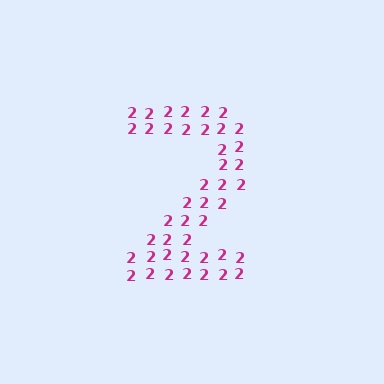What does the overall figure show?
The overall figure shows the digit 2.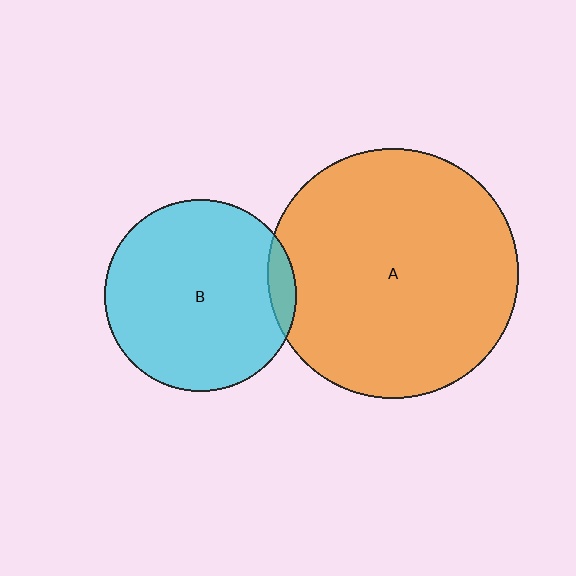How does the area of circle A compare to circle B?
Approximately 1.7 times.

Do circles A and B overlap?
Yes.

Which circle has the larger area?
Circle A (orange).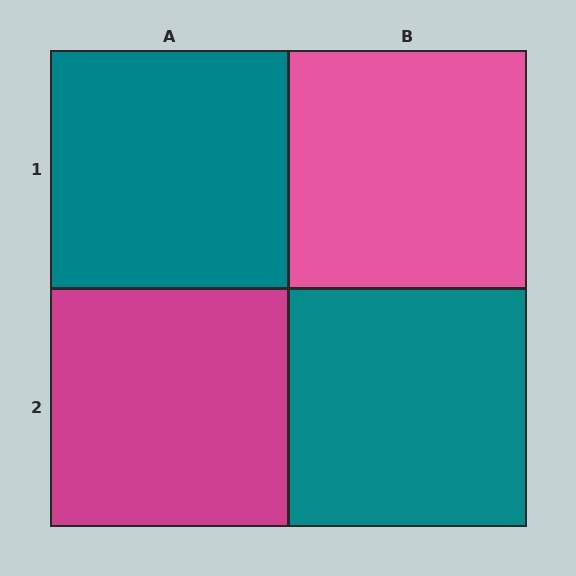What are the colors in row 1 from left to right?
Teal, pink.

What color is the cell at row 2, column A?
Magenta.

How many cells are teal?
2 cells are teal.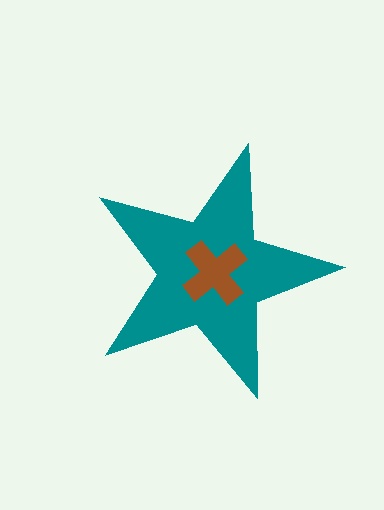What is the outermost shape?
The teal star.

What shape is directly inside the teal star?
The brown cross.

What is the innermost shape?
The brown cross.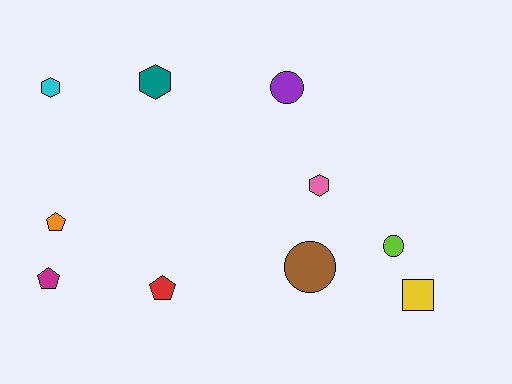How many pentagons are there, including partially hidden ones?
There are 3 pentagons.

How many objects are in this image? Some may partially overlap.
There are 10 objects.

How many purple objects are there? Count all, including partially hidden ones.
There is 1 purple object.